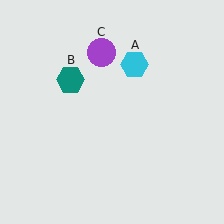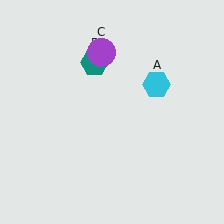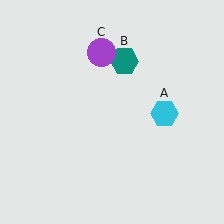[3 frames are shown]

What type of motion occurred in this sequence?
The cyan hexagon (object A), teal hexagon (object B) rotated clockwise around the center of the scene.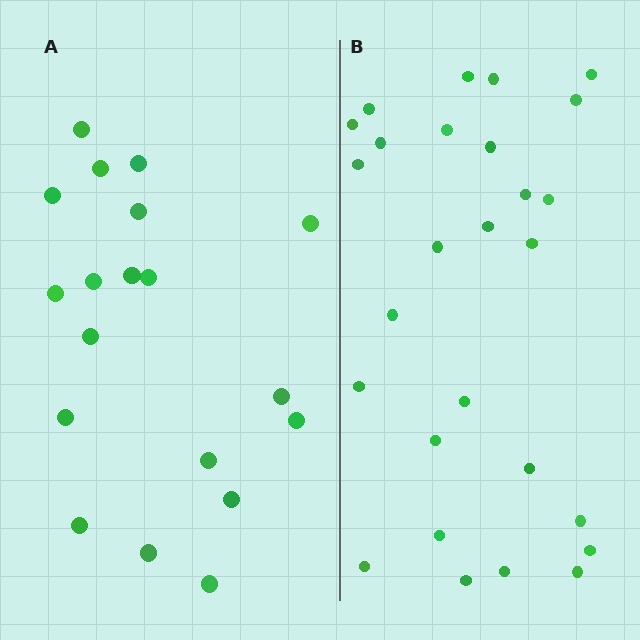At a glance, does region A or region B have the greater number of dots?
Region B (the right region) has more dots.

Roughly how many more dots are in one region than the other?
Region B has roughly 8 or so more dots than region A.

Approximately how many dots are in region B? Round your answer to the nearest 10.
About 30 dots. (The exact count is 27, which rounds to 30.)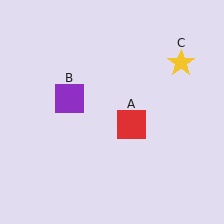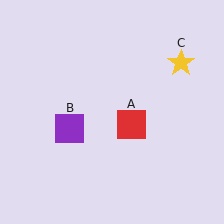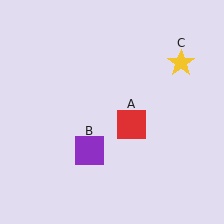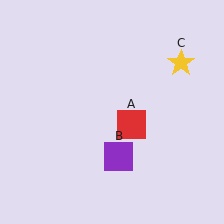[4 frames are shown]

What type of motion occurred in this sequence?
The purple square (object B) rotated counterclockwise around the center of the scene.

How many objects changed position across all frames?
1 object changed position: purple square (object B).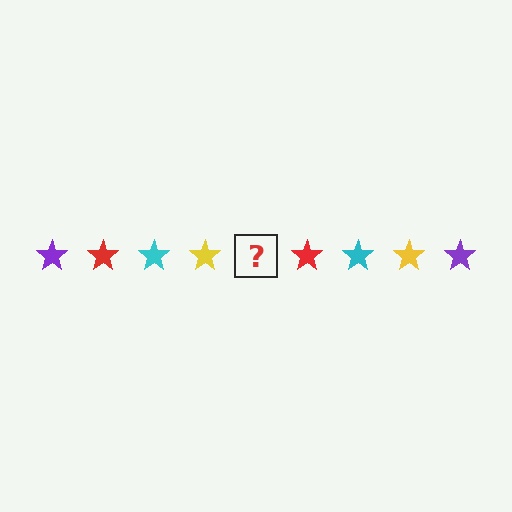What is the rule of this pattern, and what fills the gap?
The rule is that the pattern cycles through purple, red, cyan, yellow stars. The gap should be filled with a purple star.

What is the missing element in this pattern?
The missing element is a purple star.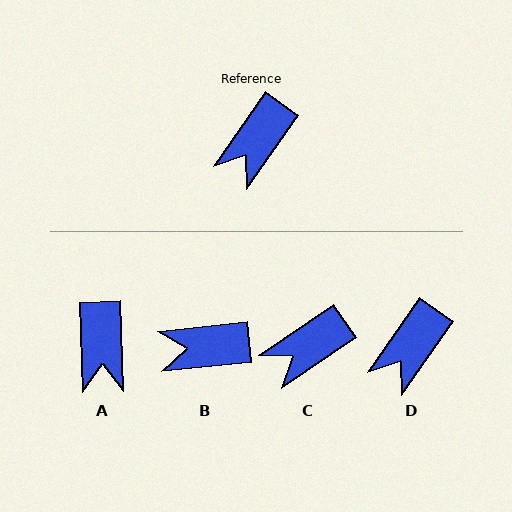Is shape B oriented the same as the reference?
No, it is off by about 49 degrees.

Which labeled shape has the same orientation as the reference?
D.